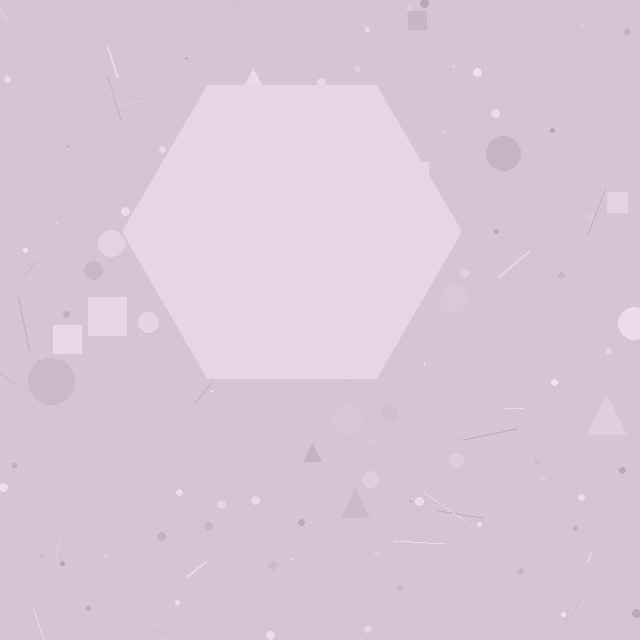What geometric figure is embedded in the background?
A hexagon is embedded in the background.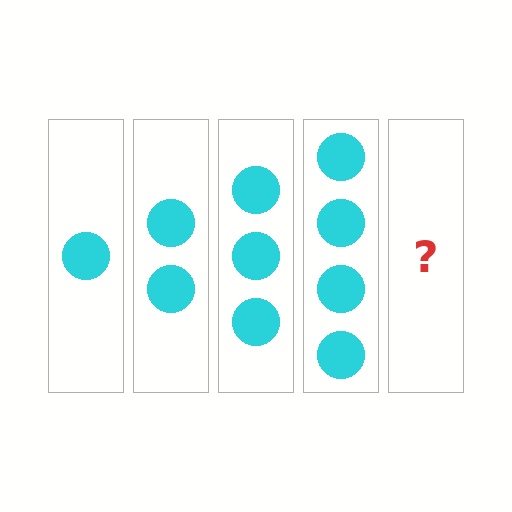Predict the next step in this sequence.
The next step is 5 circles.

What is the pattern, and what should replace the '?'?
The pattern is that each step adds one more circle. The '?' should be 5 circles.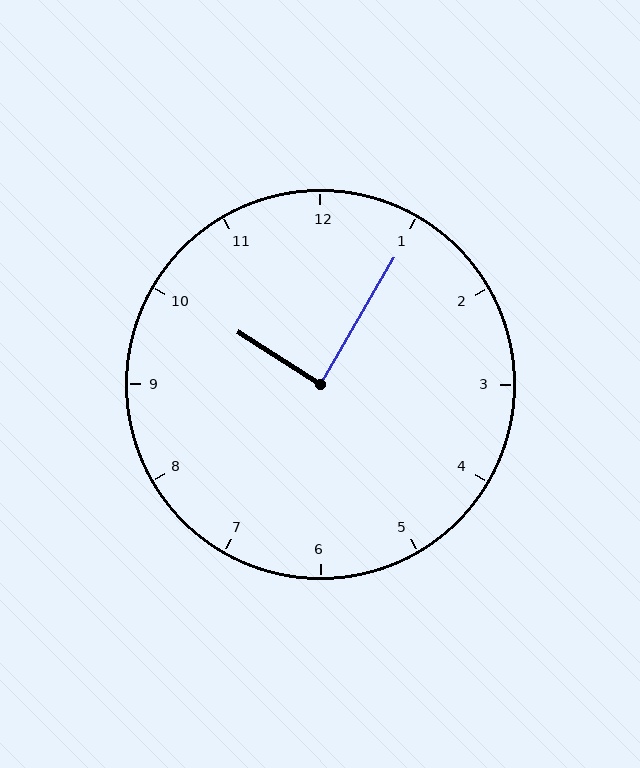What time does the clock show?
10:05.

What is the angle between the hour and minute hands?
Approximately 88 degrees.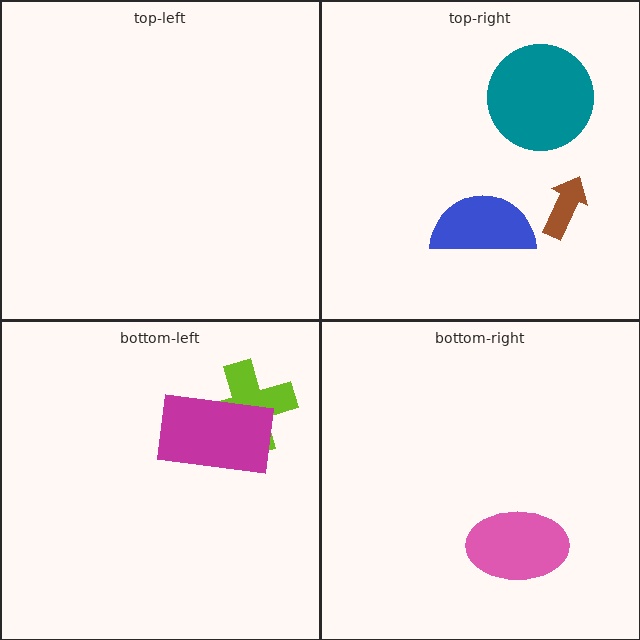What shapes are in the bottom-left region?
The lime cross, the magenta rectangle.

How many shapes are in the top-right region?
3.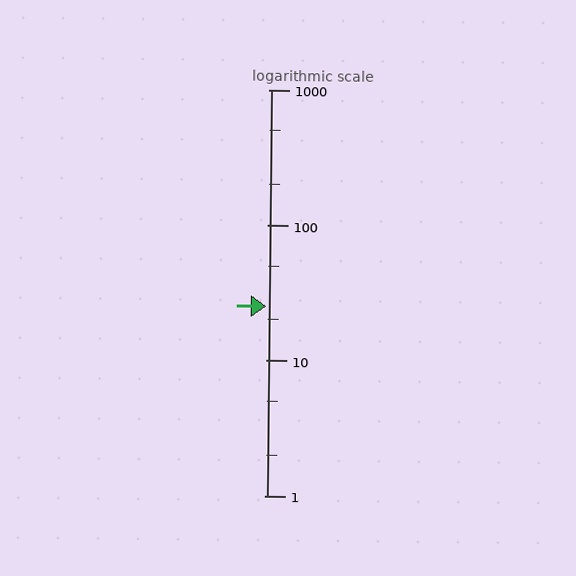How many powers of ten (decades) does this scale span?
The scale spans 3 decades, from 1 to 1000.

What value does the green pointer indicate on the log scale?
The pointer indicates approximately 25.